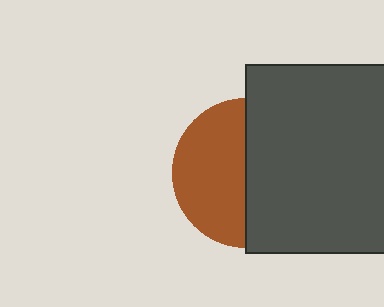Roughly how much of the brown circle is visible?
About half of it is visible (roughly 49%).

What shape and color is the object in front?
The object in front is a dark gray square.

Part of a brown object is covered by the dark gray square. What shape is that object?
It is a circle.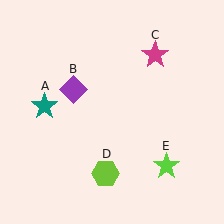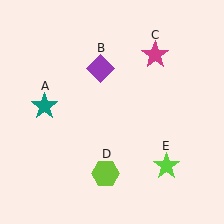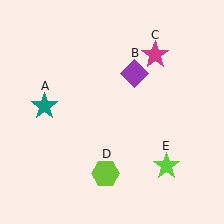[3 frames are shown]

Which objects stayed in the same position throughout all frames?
Teal star (object A) and magenta star (object C) and lime hexagon (object D) and lime star (object E) remained stationary.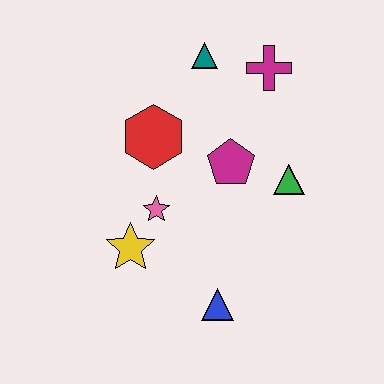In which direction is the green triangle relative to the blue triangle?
The green triangle is above the blue triangle.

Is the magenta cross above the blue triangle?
Yes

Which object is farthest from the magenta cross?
The blue triangle is farthest from the magenta cross.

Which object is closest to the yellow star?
The pink star is closest to the yellow star.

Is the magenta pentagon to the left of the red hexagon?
No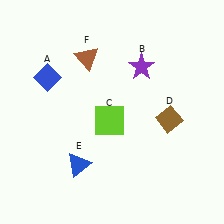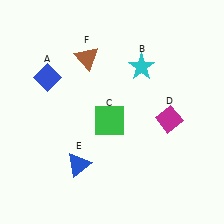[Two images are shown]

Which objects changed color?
B changed from purple to cyan. C changed from lime to green. D changed from brown to magenta.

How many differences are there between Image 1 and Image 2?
There are 3 differences between the two images.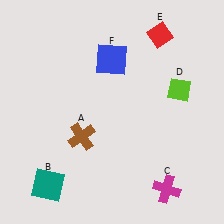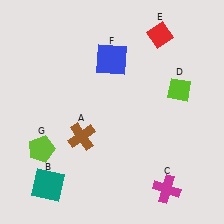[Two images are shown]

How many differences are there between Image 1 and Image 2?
There is 1 difference between the two images.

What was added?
A lime pentagon (G) was added in Image 2.